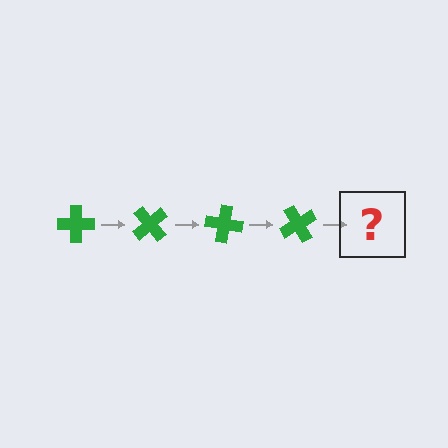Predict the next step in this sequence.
The next step is a green cross rotated 200 degrees.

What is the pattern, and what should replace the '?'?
The pattern is that the cross rotates 50 degrees each step. The '?' should be a green cross rotated 200 degrees.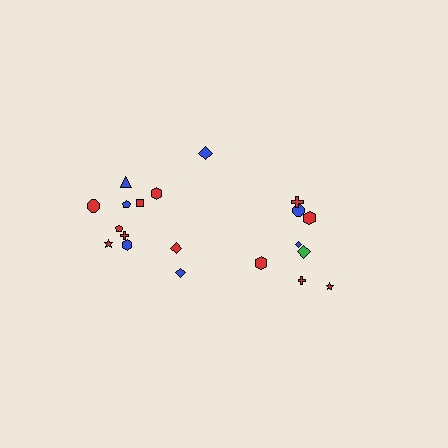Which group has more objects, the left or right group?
The left group.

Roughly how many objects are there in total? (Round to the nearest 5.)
Roughly 20 objects in total.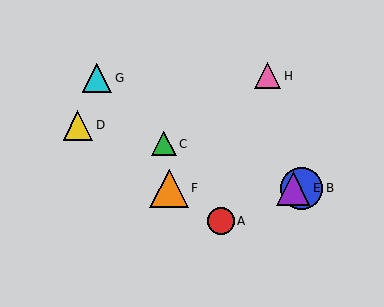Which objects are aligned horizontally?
Objects B, E, F are aligned horizontally.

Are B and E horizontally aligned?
Yes, both are at y≈188.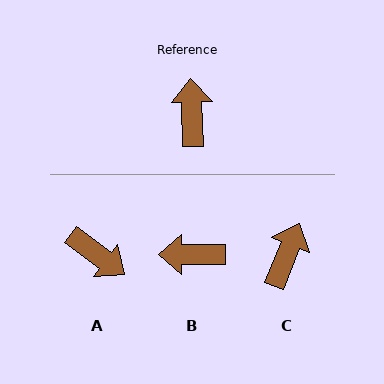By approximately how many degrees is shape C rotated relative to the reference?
Approximately 24 degrees clockwise.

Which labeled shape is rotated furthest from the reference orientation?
A, about 129 degrees away.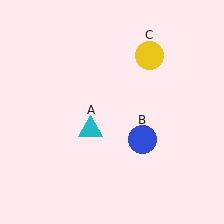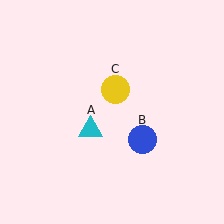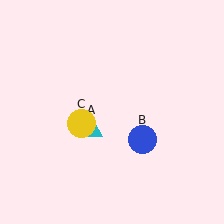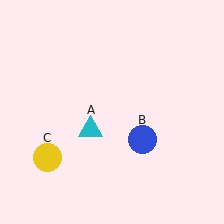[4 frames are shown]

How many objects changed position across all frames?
1 object changed position: yellow circle (object C).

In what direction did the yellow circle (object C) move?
The yellow circle (object C) moved down and to the left.